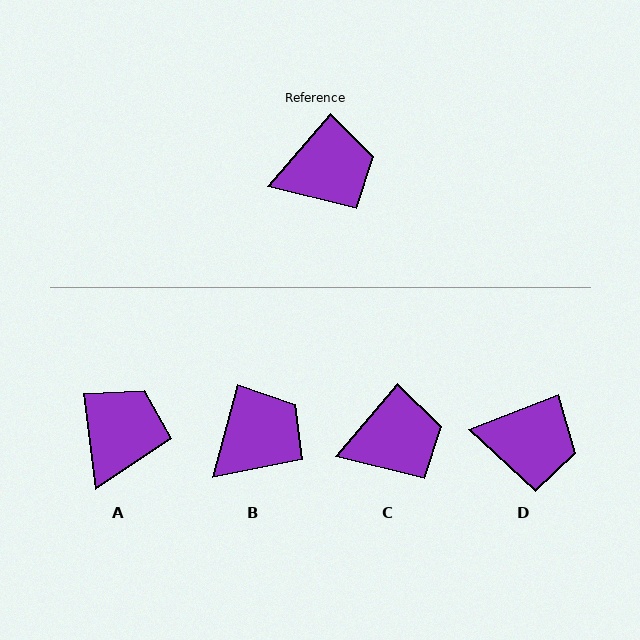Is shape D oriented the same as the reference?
No, it is off by about 29 degrees.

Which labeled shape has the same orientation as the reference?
C.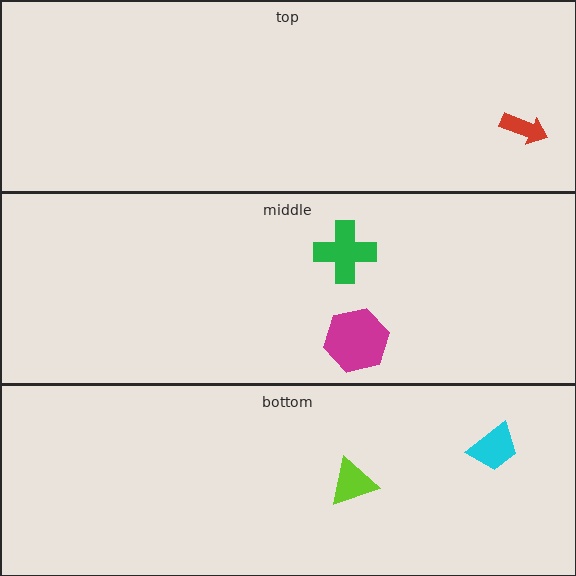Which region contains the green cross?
The middle region.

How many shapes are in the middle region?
2.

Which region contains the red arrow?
The top region.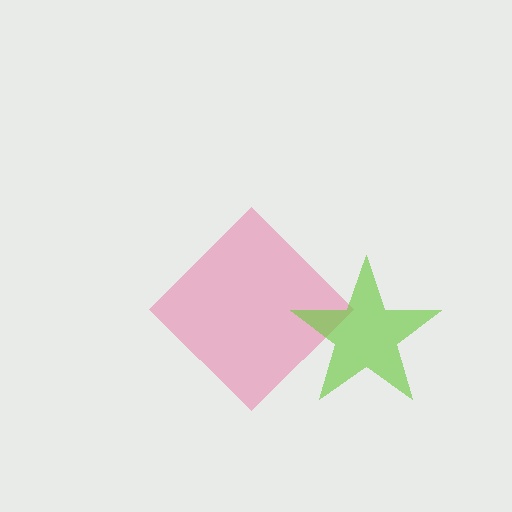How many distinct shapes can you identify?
There are 2 distinct shapes: a pink diamond, a lime star.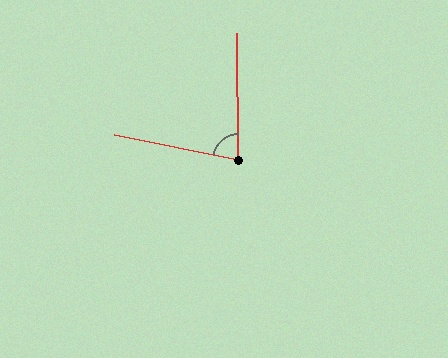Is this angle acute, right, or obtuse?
It is acute.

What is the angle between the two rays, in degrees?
Approximately 78 degrees.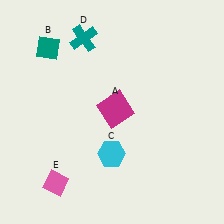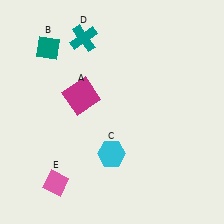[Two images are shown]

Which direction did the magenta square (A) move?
The magenta square (A) moved left.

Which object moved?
The magenta square (A) moved left.